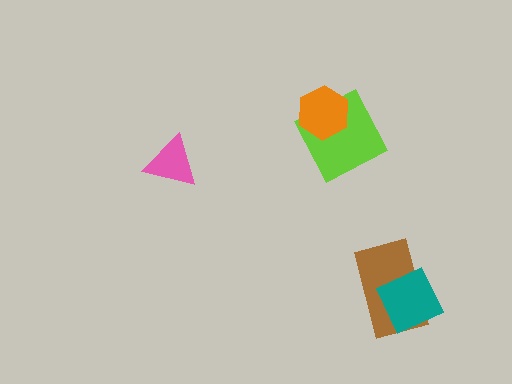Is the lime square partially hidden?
Yes, it is partially covered by another shape.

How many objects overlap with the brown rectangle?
1 object overlaps with the brown rectangle.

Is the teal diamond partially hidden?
No, no other shape covers it.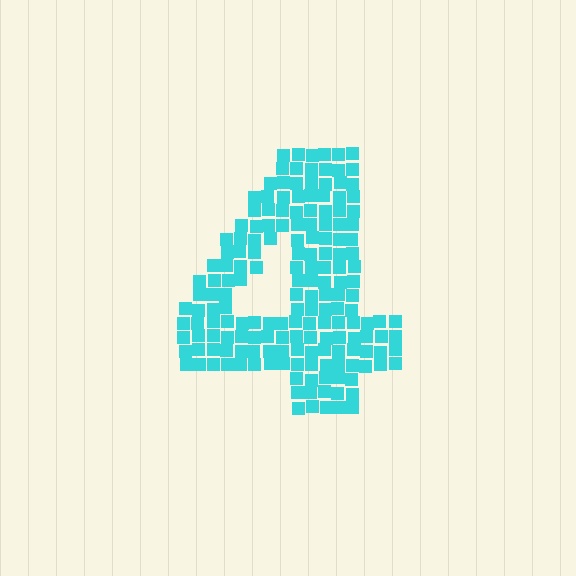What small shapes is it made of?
It is made of small squares.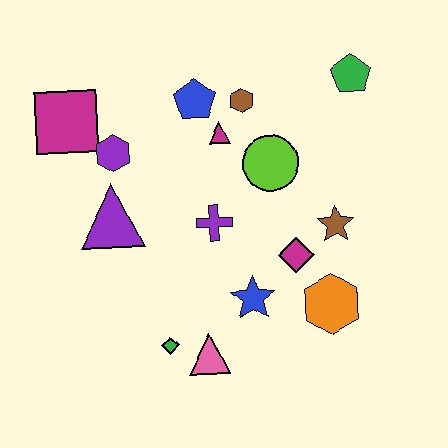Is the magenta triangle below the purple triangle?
No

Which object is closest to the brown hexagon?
The magenta triangle is closest to the brown hexagon.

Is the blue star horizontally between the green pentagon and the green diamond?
Yes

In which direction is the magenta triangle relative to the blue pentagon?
The magenta triangle is below the blue pentagon.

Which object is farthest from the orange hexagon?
The magenta square is farthest from the orange hexagon.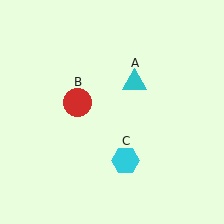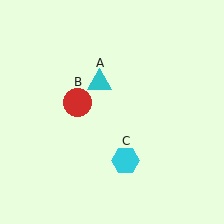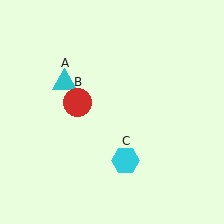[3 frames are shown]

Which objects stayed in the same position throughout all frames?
Red circle (object B) and cyan hexagon (object C) remained stationary.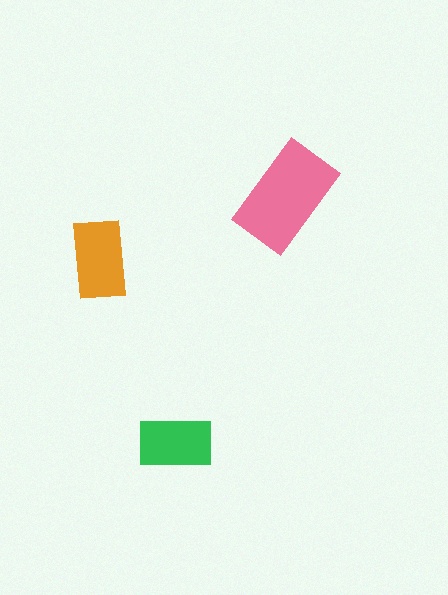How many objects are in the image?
There are 3 objects in the image.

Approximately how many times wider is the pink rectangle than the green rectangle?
About 1.5 times wider.